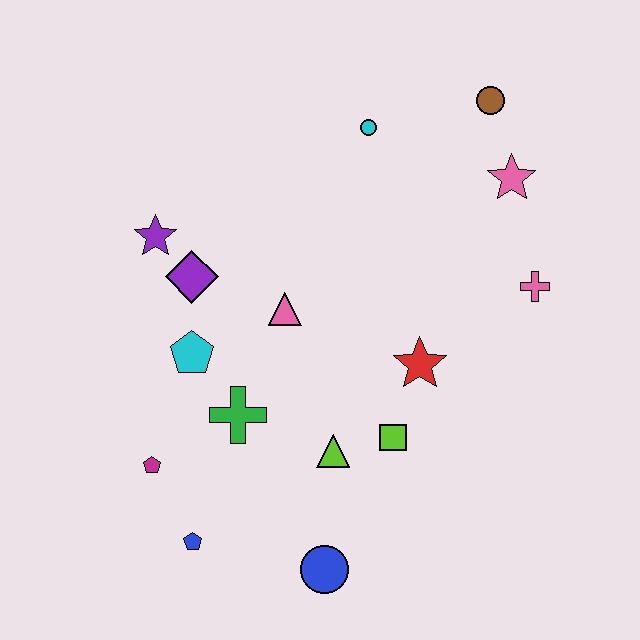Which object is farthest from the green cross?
The brown circle is farthest from the green cross.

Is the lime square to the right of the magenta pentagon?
Yes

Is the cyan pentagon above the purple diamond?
No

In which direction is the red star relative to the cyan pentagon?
The red star is to the right of the cyan pentagon.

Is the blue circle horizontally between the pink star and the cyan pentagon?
Yes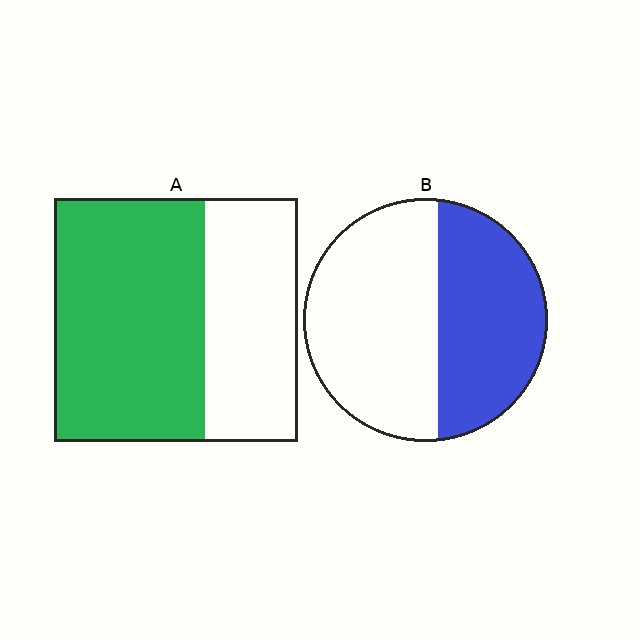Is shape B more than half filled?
No.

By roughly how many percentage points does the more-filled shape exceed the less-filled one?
By roughly 20 percentage points (A over B).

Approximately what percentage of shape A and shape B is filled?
A is approximately 60% and B is approximately 45%.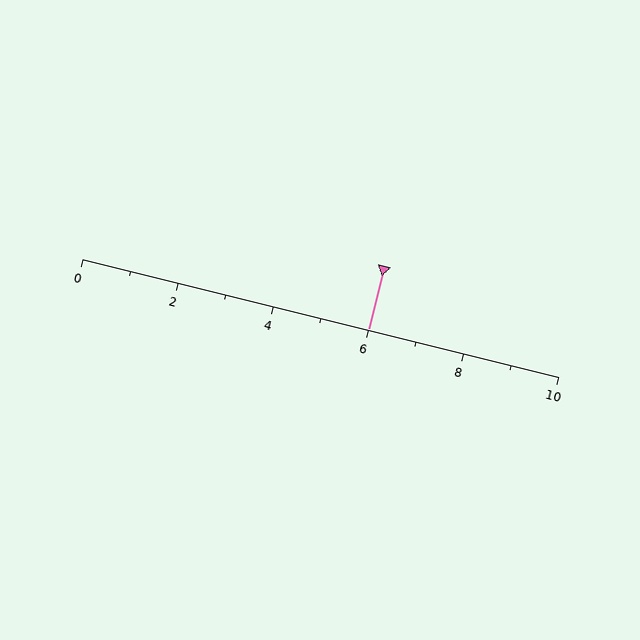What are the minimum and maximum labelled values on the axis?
The axis runs from 0 to 10.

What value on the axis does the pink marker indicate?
The marker indicates approximately 6.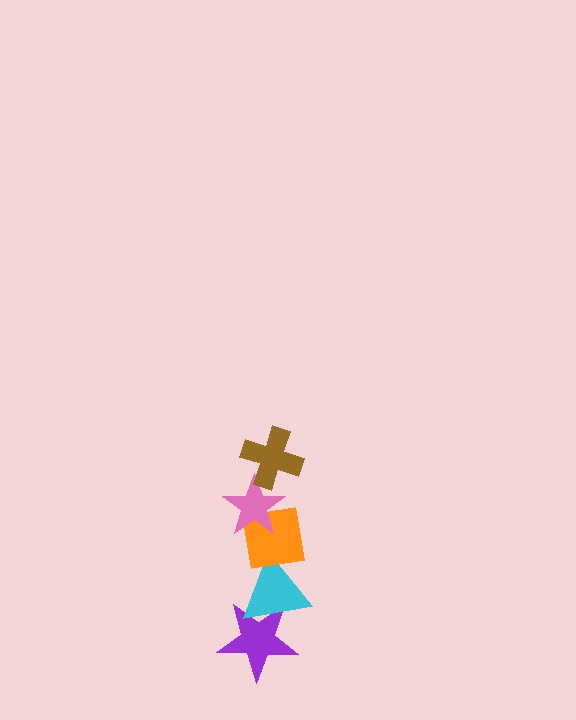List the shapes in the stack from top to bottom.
From top to bottom: the brown cross, the pink star, the orange square, the cyan triangle, the purple star.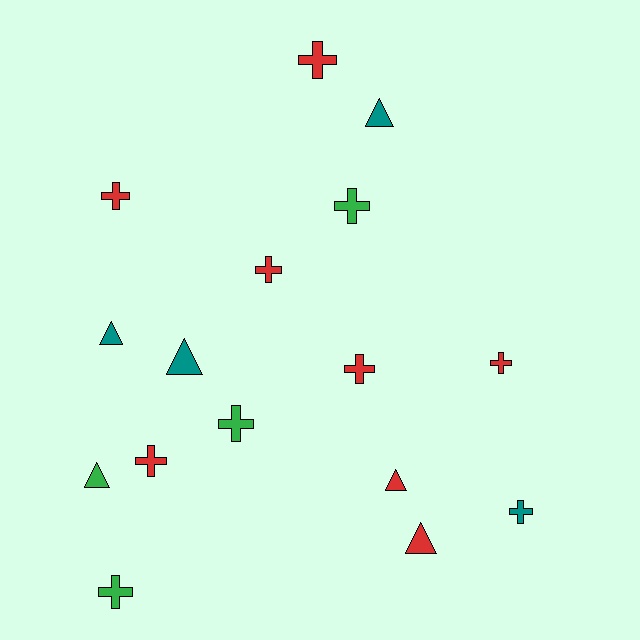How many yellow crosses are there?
There are no yellow crosses.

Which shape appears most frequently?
Cross, with 10 objects.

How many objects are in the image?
There are 16 objects.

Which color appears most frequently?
Red, with 8 objects.